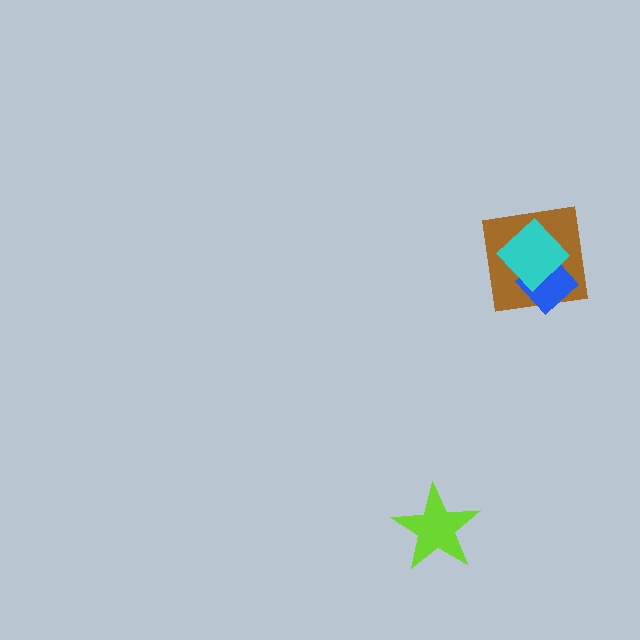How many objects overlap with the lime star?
0 objects overlap with the lime star.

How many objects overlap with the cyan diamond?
2 objects overlap with the cyan diamond.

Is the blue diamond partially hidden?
Yes, it is partially covered by another shape.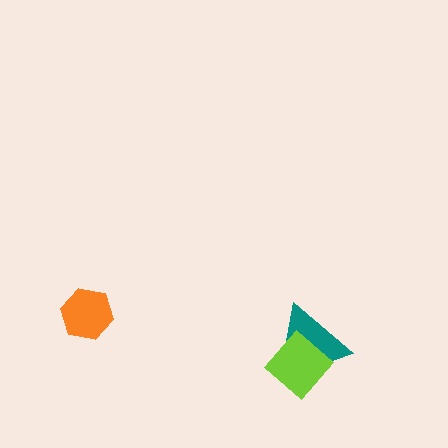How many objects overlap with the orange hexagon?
0 objects overlap with the orange hexagon.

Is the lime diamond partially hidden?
No, no other shape covers it.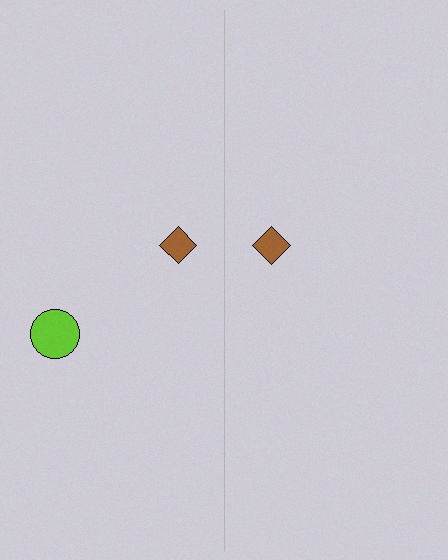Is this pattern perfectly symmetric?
No, the pattern is not perfectly symmetric. A lime circle is missing from the right side.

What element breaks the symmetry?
A lime circle is missing from the right side.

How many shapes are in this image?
There are 3 shapes in this image.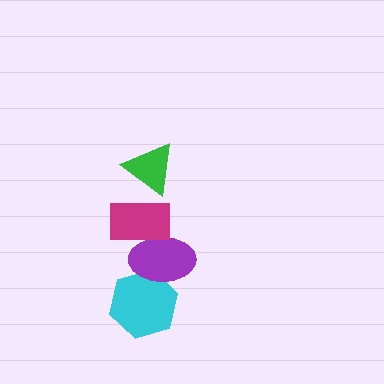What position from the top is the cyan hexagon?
The cyan hexagon is 4th from the top.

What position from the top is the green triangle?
The green triangle is 1st from the top.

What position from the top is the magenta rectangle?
The magenta rectangle is 2nd from the top.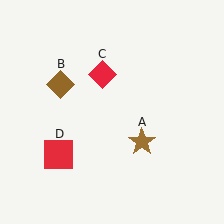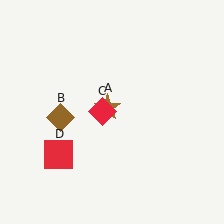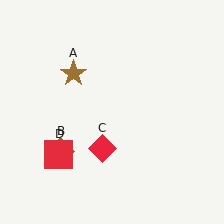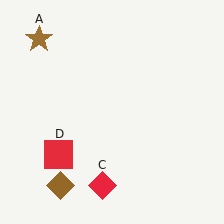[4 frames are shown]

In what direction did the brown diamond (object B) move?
The brown diamond (object B) moved down.